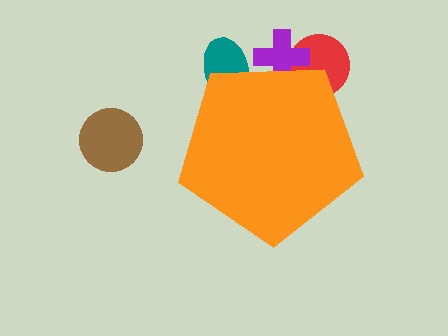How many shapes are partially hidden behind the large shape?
3 shapes are partially hidden.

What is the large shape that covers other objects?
An orange pentagon.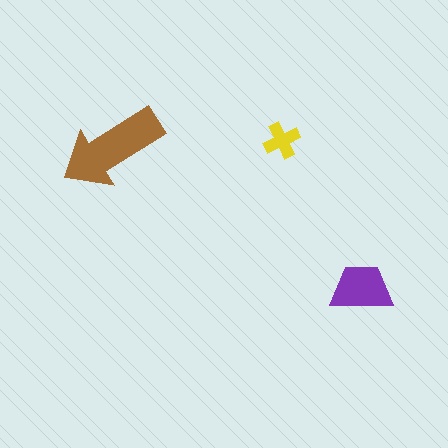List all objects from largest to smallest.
The brown arrow, the purple trapezoid, the yellow cross.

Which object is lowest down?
The purple trapezoid is bottommost.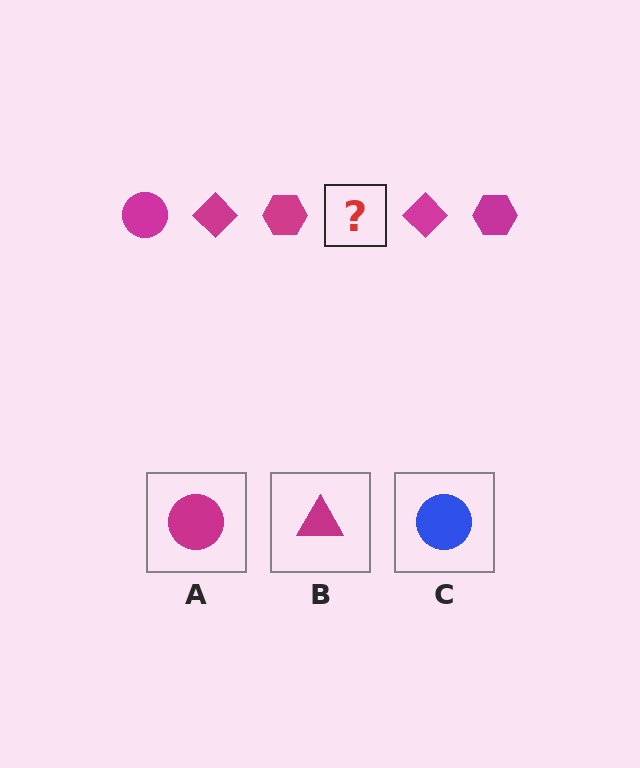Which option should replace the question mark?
Option A.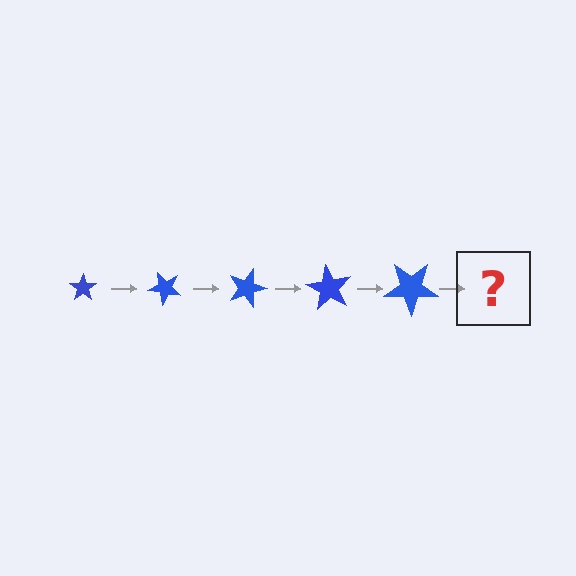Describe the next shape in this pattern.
It should be a star, larger than the previous one and rotated 225 degrees from the start.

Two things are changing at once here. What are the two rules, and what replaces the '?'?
The two rules are that the star grows larger each step and it rotates 45 degrees each step. The '?' should be a star, larger than the previous one and rotated 225 degrees from the start.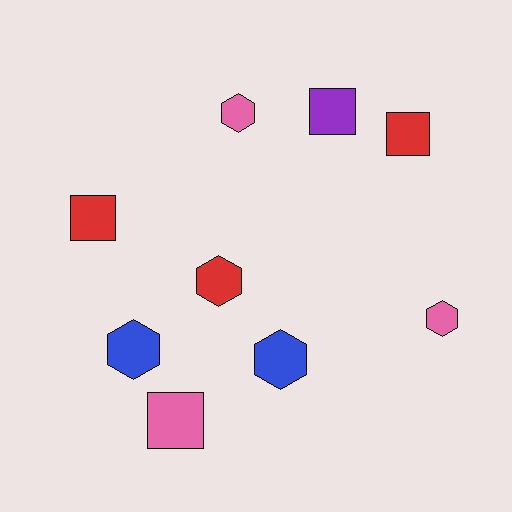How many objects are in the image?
There are 9 objects.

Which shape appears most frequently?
Hexagon, with 5 objects.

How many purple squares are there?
There is 1 purple square.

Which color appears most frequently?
Red, with 3 objects.